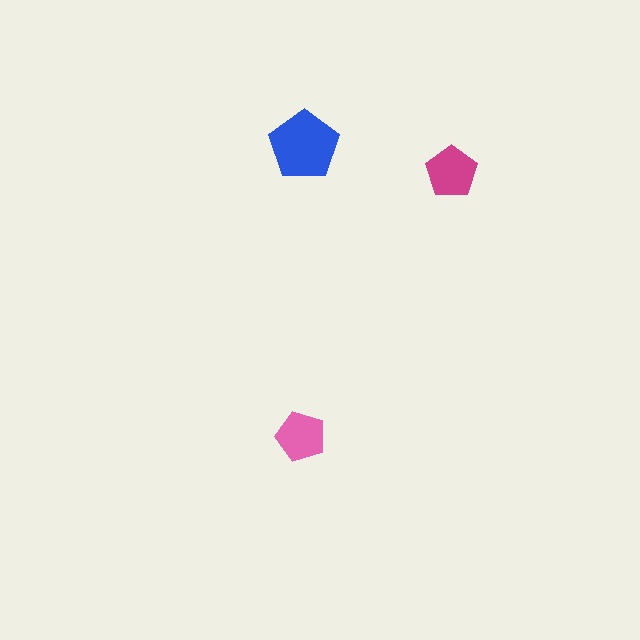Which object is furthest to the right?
The magenta pentagon is rightmost.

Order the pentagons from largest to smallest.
the blue one, the magenta one, the pink one.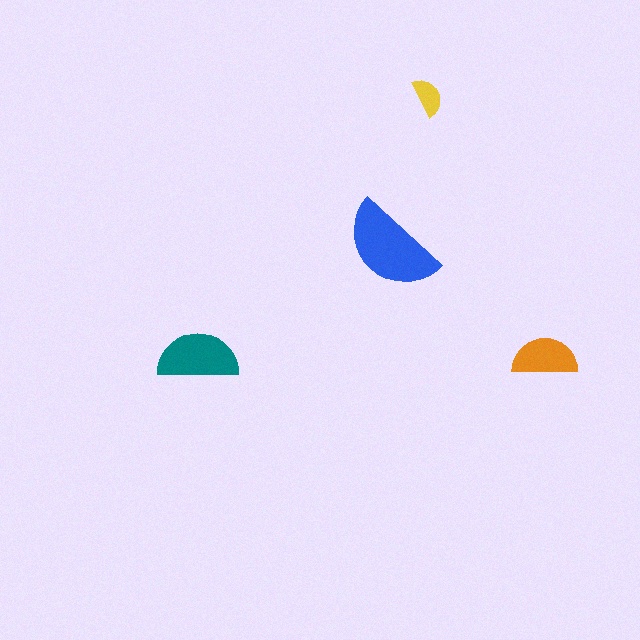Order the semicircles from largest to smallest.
the blue one, the teal one, the orange one, the yellow one.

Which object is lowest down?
The orange semicircle is bottommost.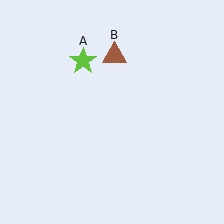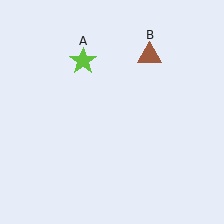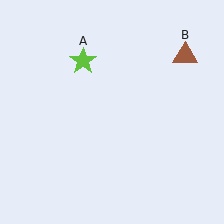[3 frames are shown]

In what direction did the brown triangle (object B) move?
The brown triangle (object B) moved right.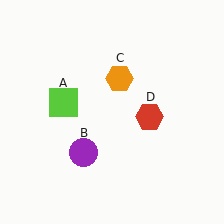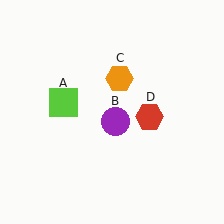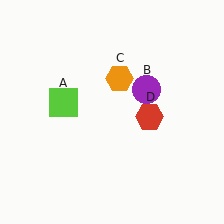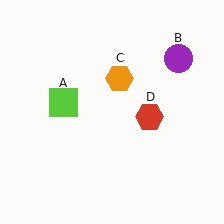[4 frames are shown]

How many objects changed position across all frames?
1 object changed position: purple circle (object B).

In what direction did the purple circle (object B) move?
The purple circle (object B) moved up and to the right.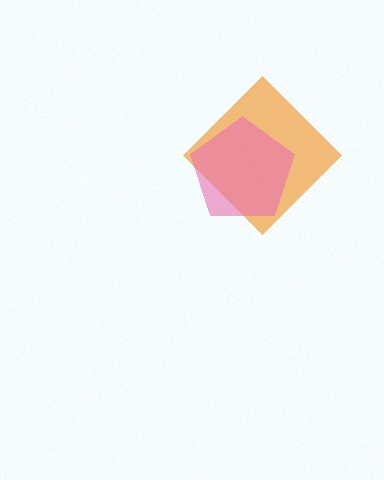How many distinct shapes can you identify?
There are 2 distinct shapes: an orange diamond, a pink pentagon.